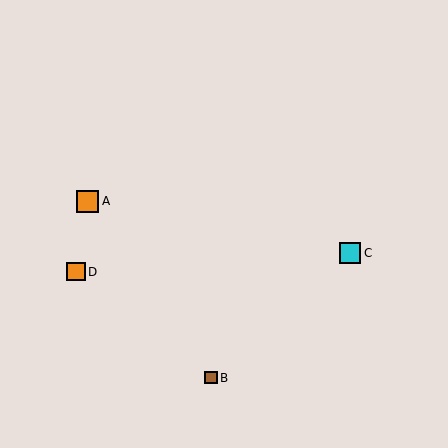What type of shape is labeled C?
Shape C is a cyan square.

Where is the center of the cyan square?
The center of the cyan square is at (350, 253).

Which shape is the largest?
The orange square (labeled A) is the largest.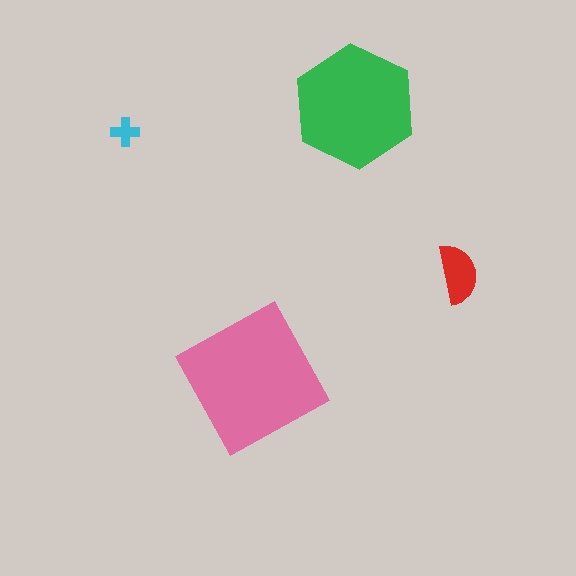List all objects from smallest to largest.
The cyan cross, the red semicircle, the green hexagon, the pink square.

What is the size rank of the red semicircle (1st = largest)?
3rd.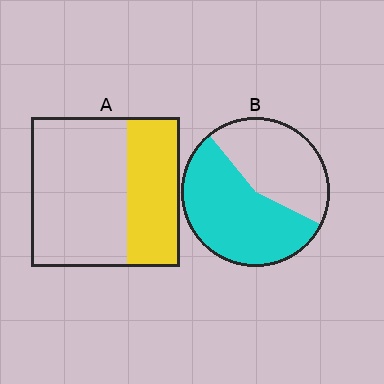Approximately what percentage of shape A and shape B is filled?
A is approximately 35% and B is approximately 55%.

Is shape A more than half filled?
No.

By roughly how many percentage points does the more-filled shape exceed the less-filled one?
By roughly 20 percentage points (B over A).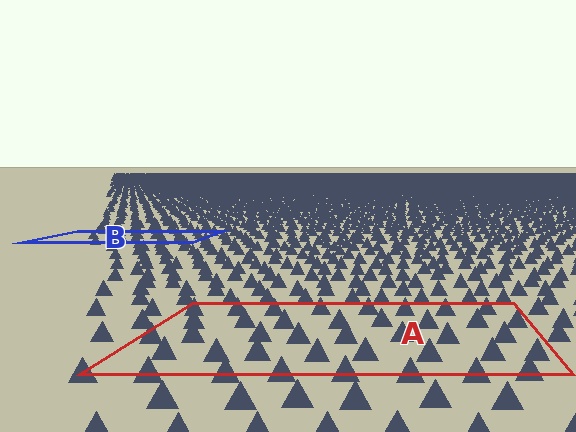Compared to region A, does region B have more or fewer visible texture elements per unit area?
Region B has more texture elements per unit area — they are packed more densely because it is farther away.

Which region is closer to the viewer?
Region A is closer. The texture elements there are larger and more spread out.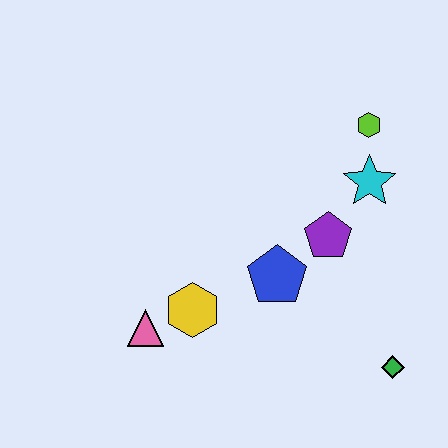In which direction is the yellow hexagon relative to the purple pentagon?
The yellow hexagon is to the left of the purple pentagon.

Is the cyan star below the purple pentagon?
No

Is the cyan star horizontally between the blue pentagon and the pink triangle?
No